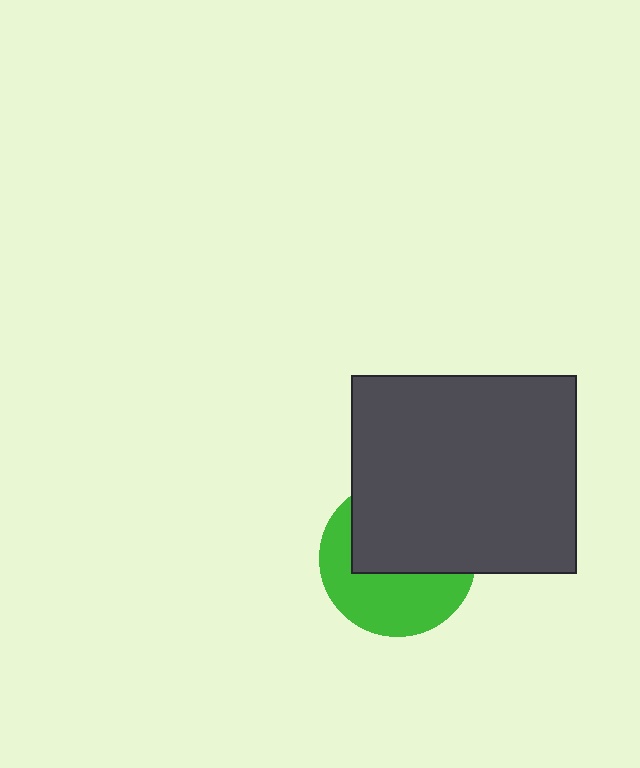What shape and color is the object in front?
The object in front is a dark gray rectangle.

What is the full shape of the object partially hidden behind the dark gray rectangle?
The partially hidden object is a green circle.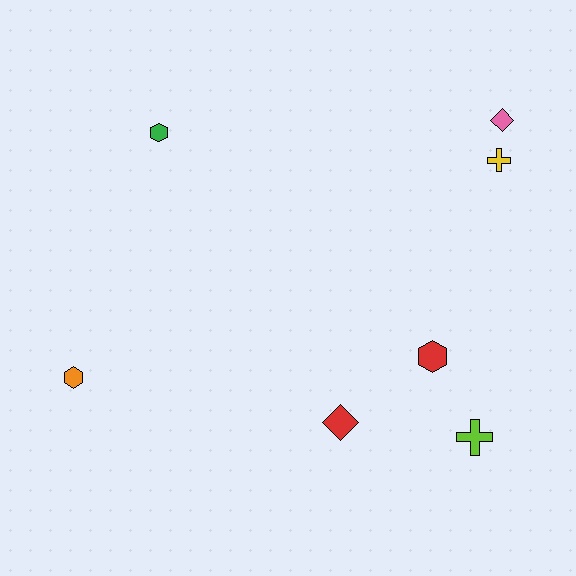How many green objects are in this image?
There is 1 green object.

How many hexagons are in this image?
There are 3 hexagons.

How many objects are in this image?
There are 7 objects.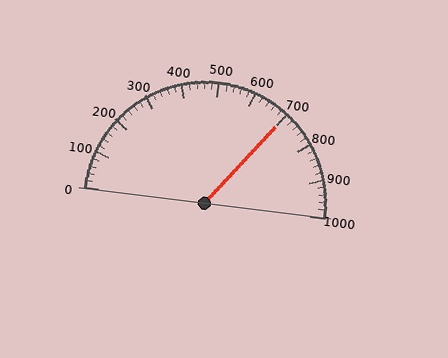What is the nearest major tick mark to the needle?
The nearest major tick mark is 700.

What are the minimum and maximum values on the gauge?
The gauge ranges from 0 to 1000.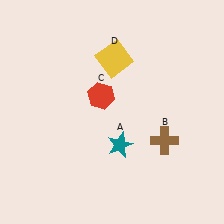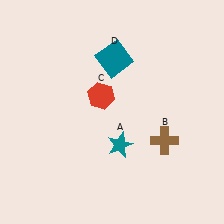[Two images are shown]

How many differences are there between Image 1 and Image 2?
There is 1 difference between the two images.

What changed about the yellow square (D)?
In Image 1, D is yellow. In Image 2, it changed to teal.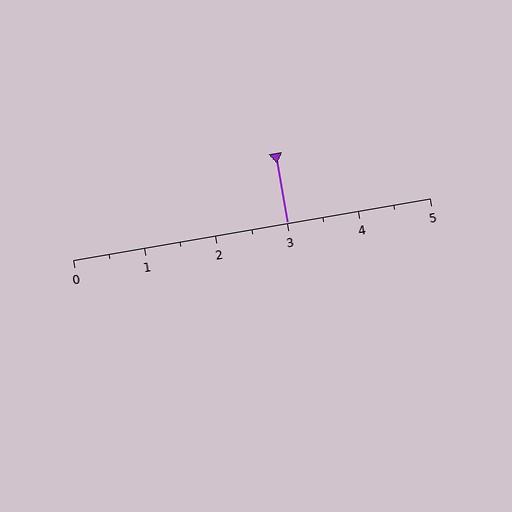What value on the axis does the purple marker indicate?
The marker indicates approximately 3.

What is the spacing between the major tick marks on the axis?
The major ticks are spaced 1 apart.